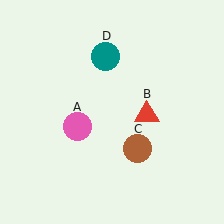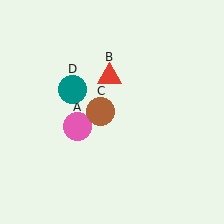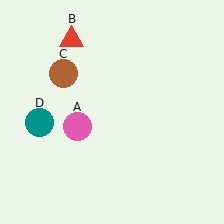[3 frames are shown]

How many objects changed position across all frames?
3 objects changed position: red triangle (object B), brown circle (object C), teal circle (object D).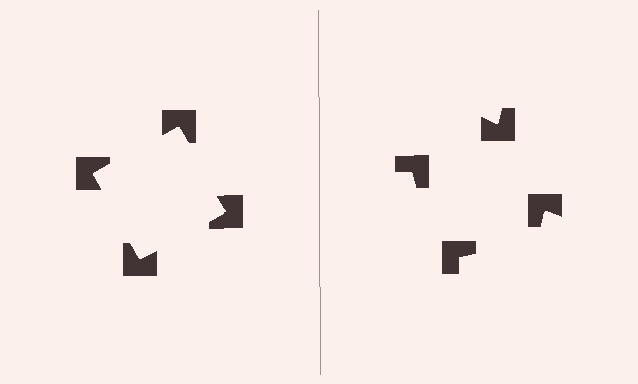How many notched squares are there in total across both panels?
8 — 4 on each side.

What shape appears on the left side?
An illusory square.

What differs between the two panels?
The notched squares are positioned identically on both sides; only the wedge orientations differ. On the left they align to a square; on the right they are misaligned.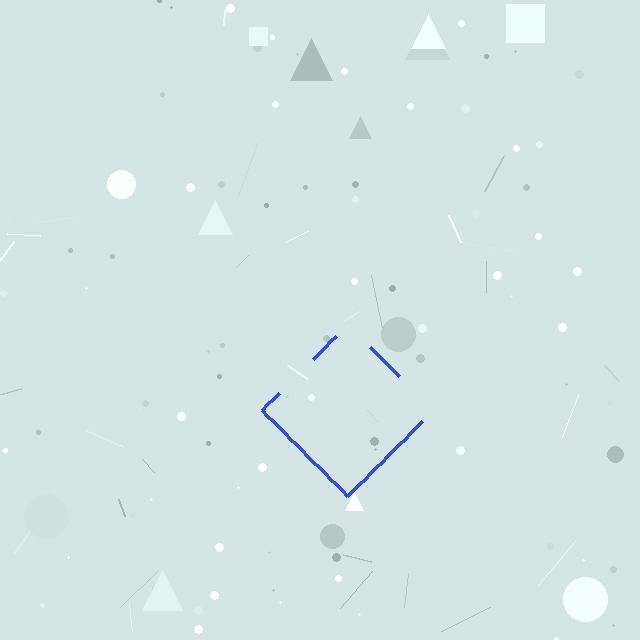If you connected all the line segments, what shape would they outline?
They would outline a diamond.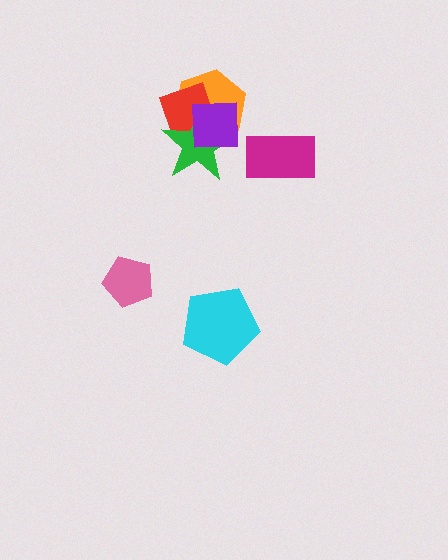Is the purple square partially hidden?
No, no other shape covers it.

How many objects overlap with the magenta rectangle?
0 objects overlap with the magenta rectangle.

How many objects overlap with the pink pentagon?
0 objects overlap with the pink pentagon.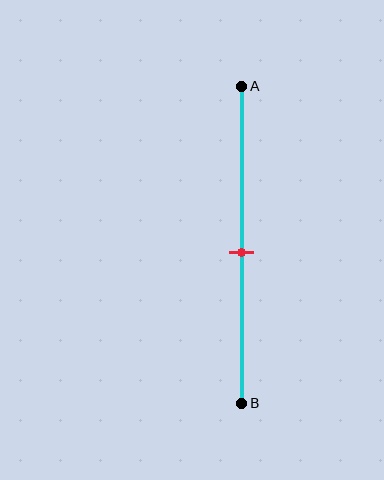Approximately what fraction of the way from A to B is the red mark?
The red mark is approximately 50% of the way from A to B.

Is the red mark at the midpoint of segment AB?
Yes, the mark is approximately at the midpoint.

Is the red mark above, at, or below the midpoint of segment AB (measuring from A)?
The red mark is approximately at the midpoint of segment AB.